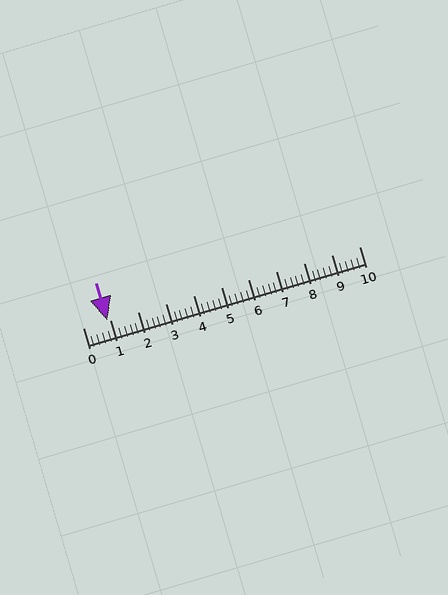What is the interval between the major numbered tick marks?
The major tick marks are spaced 1 units apart.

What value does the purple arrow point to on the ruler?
The purple arrow points to approximately 0.9.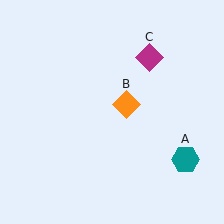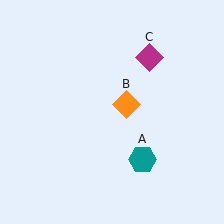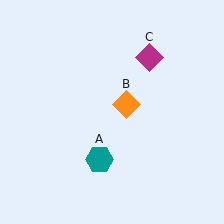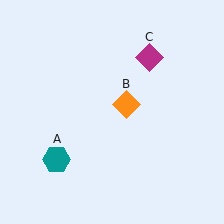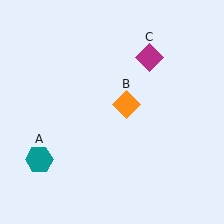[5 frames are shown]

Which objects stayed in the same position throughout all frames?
Orange diamond (object B) and magenta diamond (object C) remained stationary.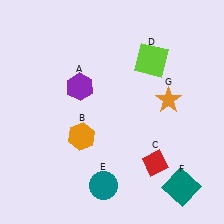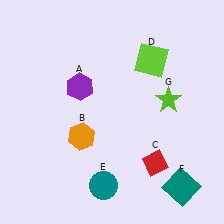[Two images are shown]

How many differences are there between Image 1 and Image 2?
There is 1 difference between the two images.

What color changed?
The star (G) changed from orange in Image 1 to lime in Image 2.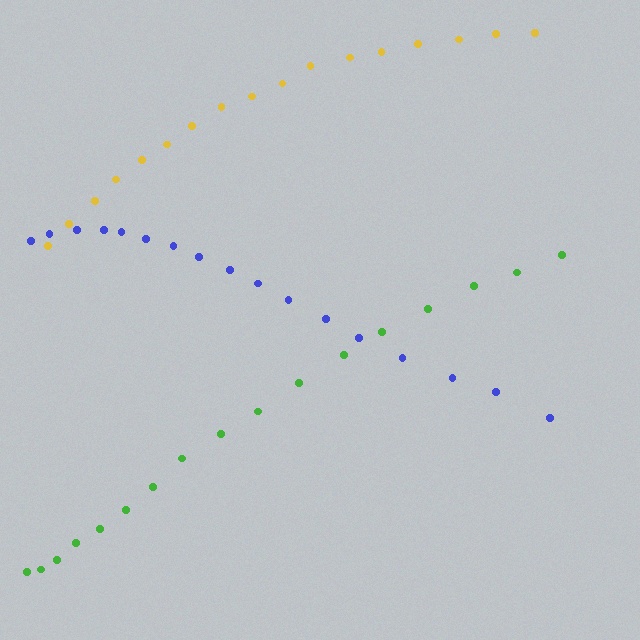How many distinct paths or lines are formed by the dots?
There are 3 distinct paths.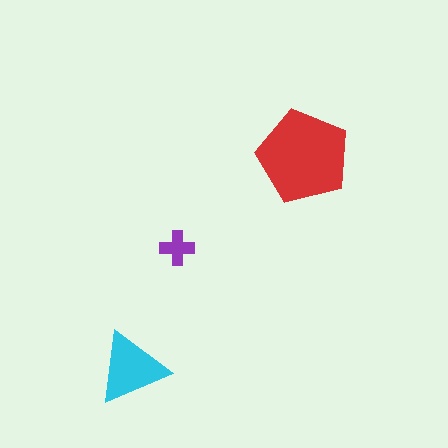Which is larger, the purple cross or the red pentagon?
The red pentagon.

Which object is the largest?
The red pentagon.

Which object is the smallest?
The purple cross.